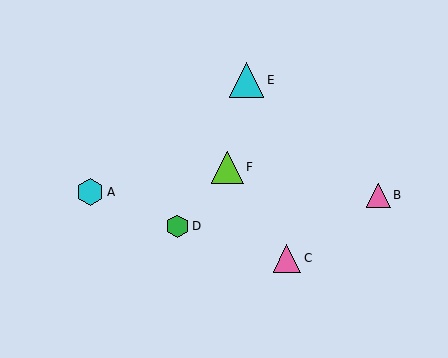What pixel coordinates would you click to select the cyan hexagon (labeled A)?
Click at (90, 192) to select the cyan hexagon A.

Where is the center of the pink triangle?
The center of the pink triangle is at (287, 258).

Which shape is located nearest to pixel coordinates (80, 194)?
The cyan hexagon (labeled A) at (90, 192) is nearest to that location.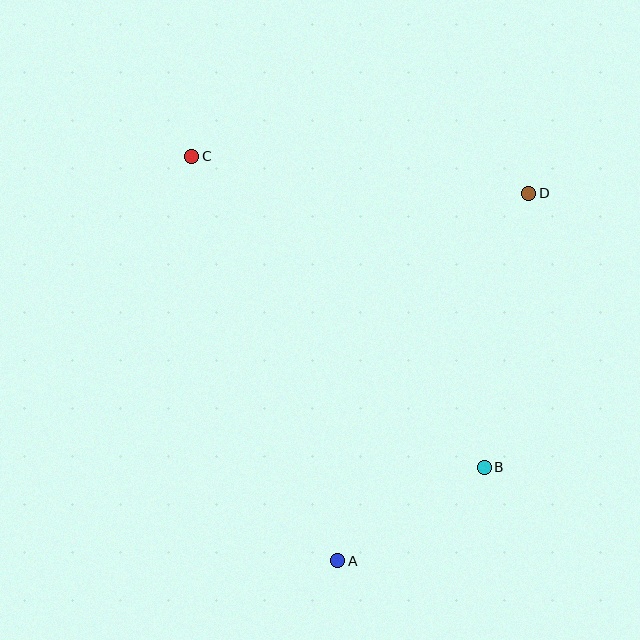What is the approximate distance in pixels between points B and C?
The distance between B and C is approximately 427 pixels.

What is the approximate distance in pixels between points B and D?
The distance between B and D is approximately 278 pixels.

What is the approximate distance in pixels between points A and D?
The distance between A and D is approximately 414 pixels.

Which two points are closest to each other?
Points A and B are closest to each other.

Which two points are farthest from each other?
Points A and C are farthest from each other.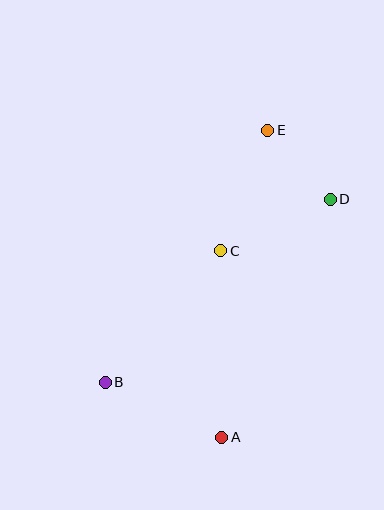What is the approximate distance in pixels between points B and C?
The distance between B and C is approximately 175 pixels.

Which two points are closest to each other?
Points D and E are closest to each other.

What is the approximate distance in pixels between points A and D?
The distance between A and D is approximately 261 pixels.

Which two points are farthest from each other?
Points A and E are farthest from each other.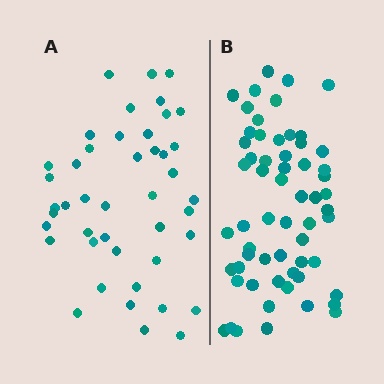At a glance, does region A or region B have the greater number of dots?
Region B (the right region) has more dots.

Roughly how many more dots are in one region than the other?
Region B has approximately 15 more dots than region A.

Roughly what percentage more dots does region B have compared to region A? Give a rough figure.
About 35% more.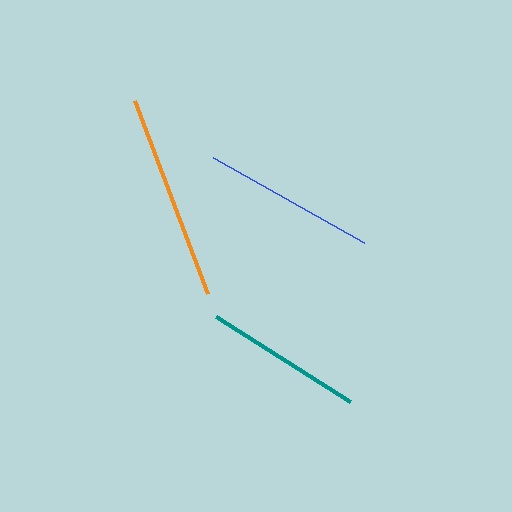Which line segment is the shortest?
The teal line is the shortest at approximately 158 pixels.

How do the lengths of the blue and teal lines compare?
The blue and teal lines are approximately the same length.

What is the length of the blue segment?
The blue segment is approximately 174 pixels long.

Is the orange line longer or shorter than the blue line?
The orange line is longer than the blue line.